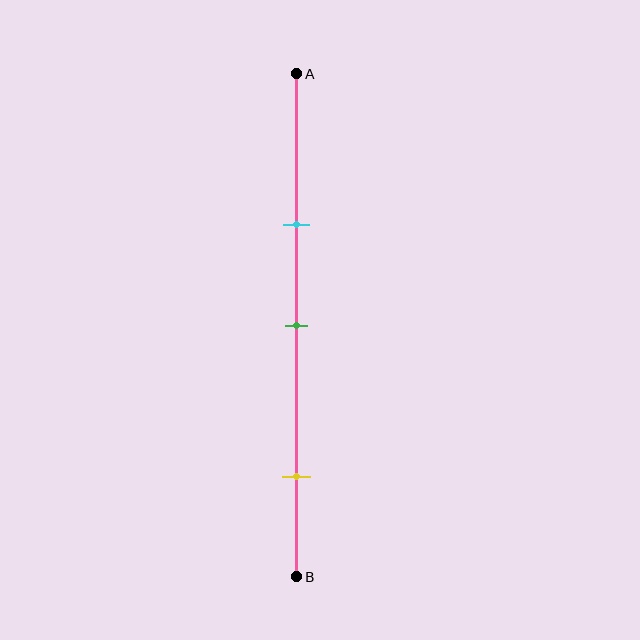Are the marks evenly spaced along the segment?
No, the marks are not evenly spaced.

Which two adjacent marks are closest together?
The cyan and green marks are the closest adjacent pair.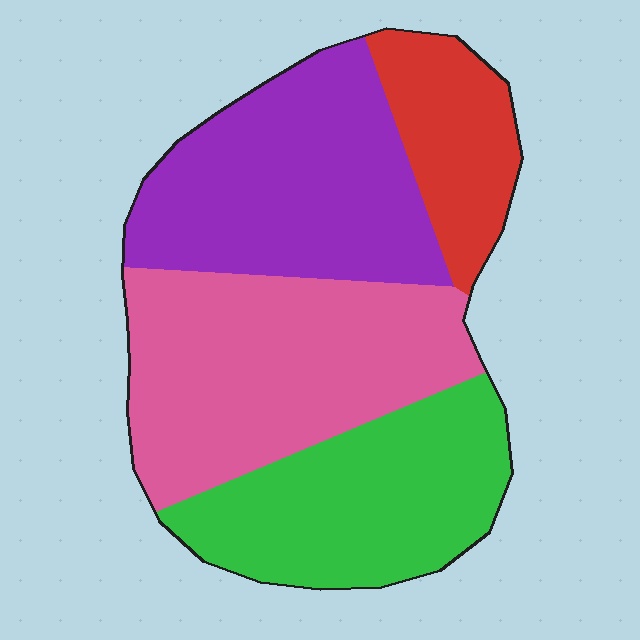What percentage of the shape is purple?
Purple takes up about one quarter (1/4) of the shape.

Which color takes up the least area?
Red, at roughly 15%.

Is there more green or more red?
Green.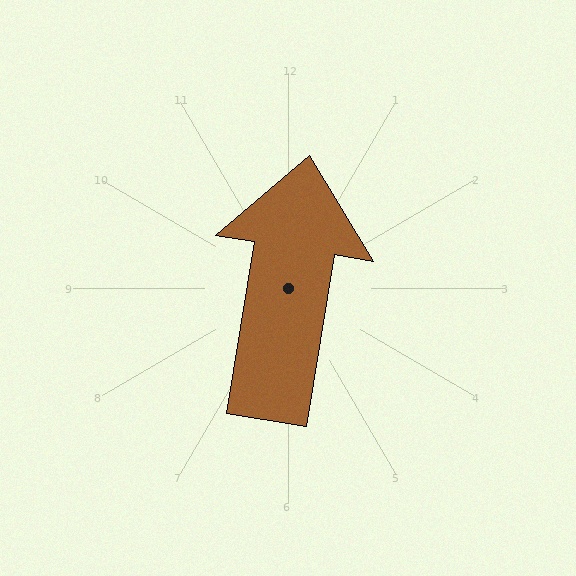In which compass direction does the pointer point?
North.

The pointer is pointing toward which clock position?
Roughly 12 o'clock.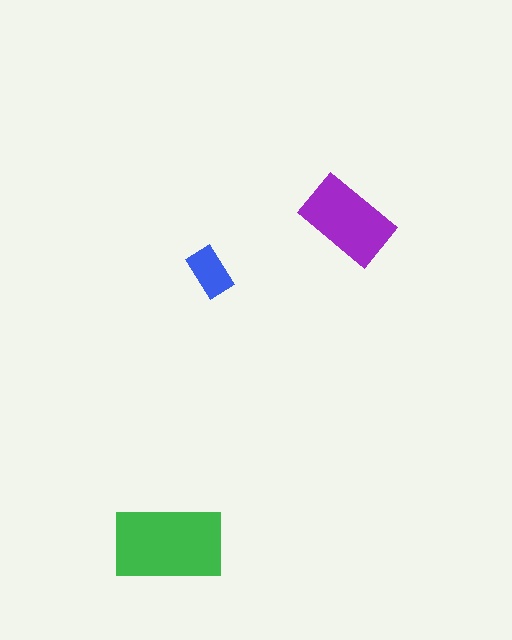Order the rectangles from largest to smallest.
the green one, the purple one, the blue one.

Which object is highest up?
The purple rectangle is topmost.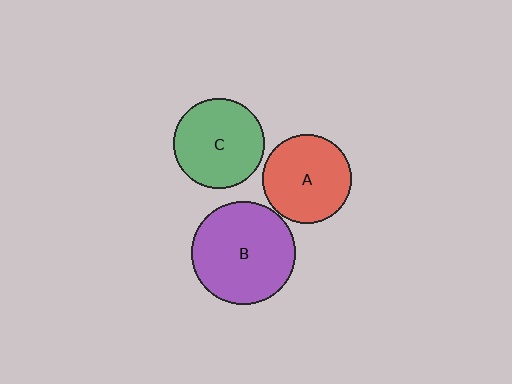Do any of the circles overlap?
No, none of the circles overlap.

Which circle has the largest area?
Circle B (purple).